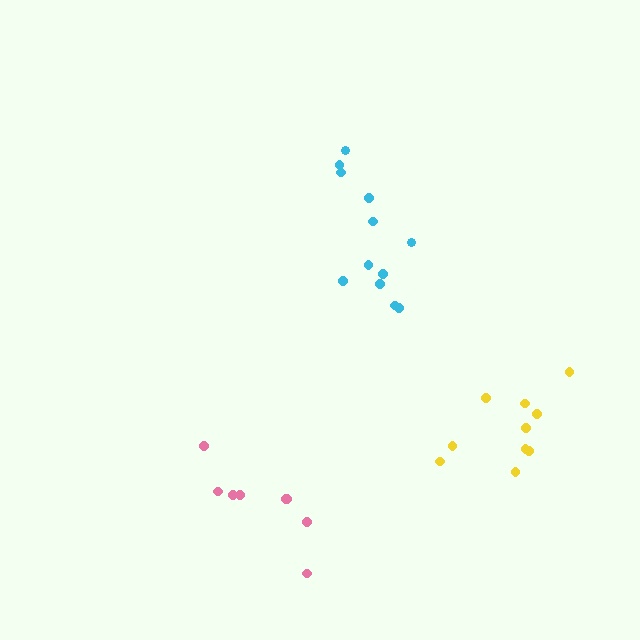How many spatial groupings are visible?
There are 3 spatial groupings.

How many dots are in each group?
Group 1: 12 dots, Group 2: 10 dots, Group 3: 8 dots (30 total).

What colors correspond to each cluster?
The clusters are colored: cyan, yellow, pink.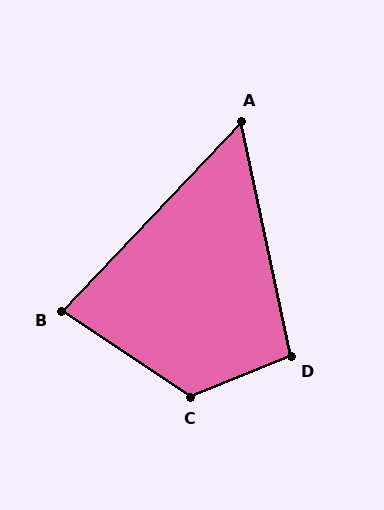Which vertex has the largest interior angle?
C, at approximately 125 degrees.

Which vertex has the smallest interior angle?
A, at approximately 55 degrees.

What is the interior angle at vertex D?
Approximately 100 degrees (obtuse).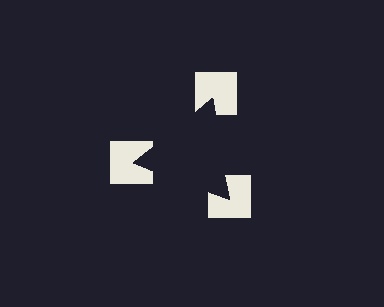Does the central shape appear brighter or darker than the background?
It typically appears slightly darker than the background, even though no actual brightness change is drawn.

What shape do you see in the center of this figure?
An illusory triangle — its edges are inferred from the aligned wedge cuts in the notched squares, not physically drawn.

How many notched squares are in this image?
There are 3 — one at each vertex of the illusory triangle.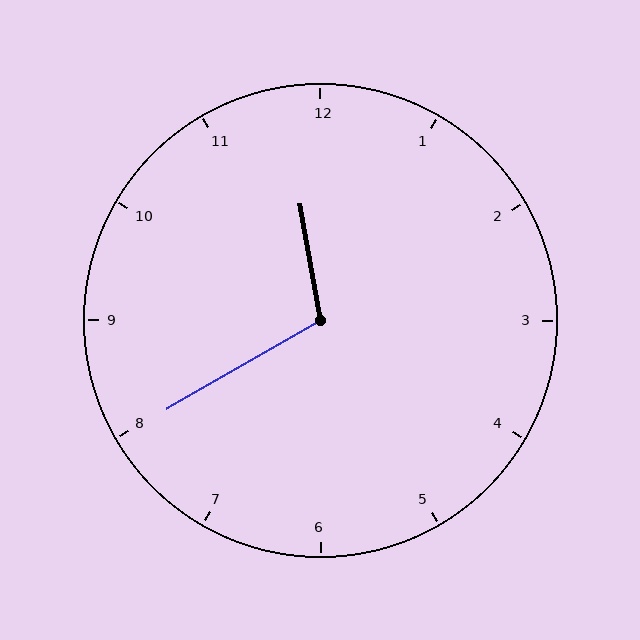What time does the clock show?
11:40.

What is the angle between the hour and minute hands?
Approximately 110 degrees.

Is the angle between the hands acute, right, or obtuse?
It is obtuse.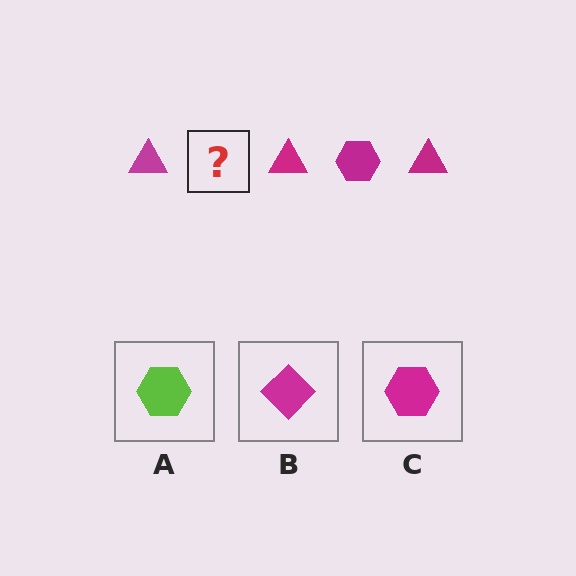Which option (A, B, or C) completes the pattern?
C.